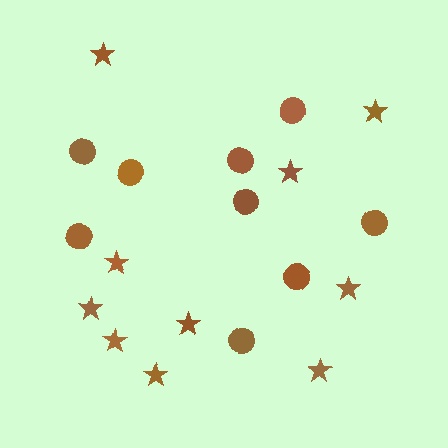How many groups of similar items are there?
There are 2 groups: one group of stars (10) and one group of circles (9).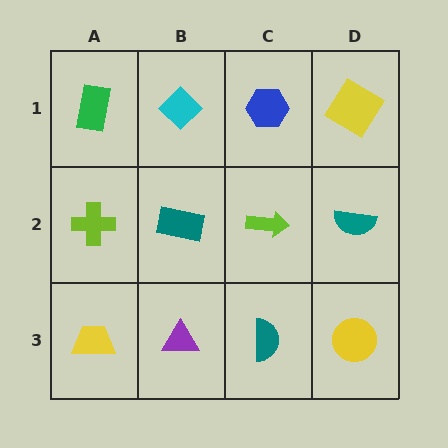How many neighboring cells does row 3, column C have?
3.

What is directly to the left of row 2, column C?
A teal rectangle.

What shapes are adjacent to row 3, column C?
A lime arrow (row 2, column C), a purple triangle (row 3, column B), a yellow circle (row 3, column D).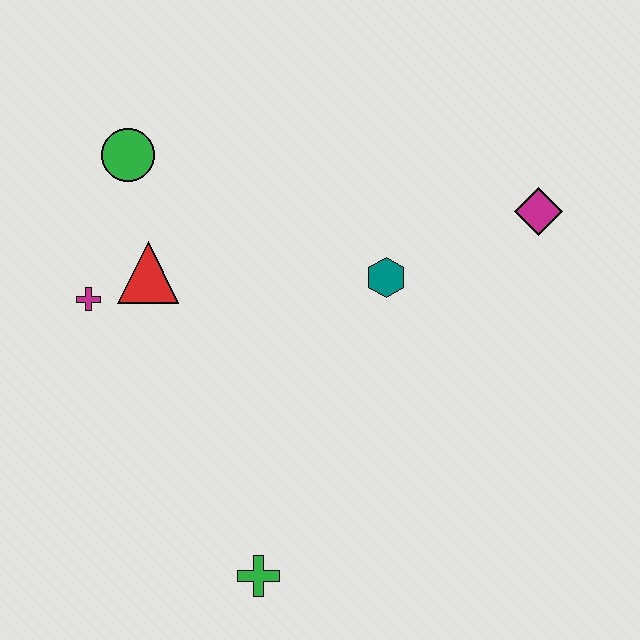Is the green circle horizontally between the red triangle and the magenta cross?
Yes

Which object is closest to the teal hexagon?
The magenta diamond is closest to the teal hexagon.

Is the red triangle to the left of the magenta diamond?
Yes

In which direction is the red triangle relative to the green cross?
The red triangle is above the green cross.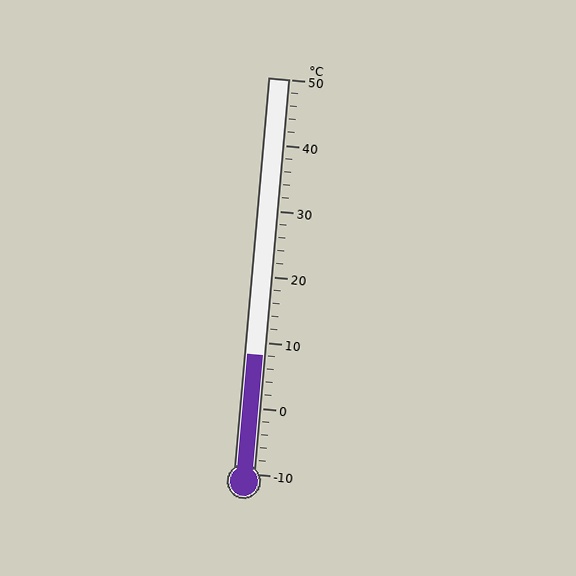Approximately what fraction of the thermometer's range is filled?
The thermometer is filled to approximately 30% of its range.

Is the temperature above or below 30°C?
The temperature is below 30°C.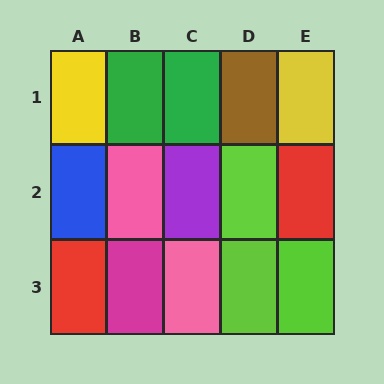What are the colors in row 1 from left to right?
Yellow, green, green, brown, yellow.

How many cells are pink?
2 cells are pink.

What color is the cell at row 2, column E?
Red.